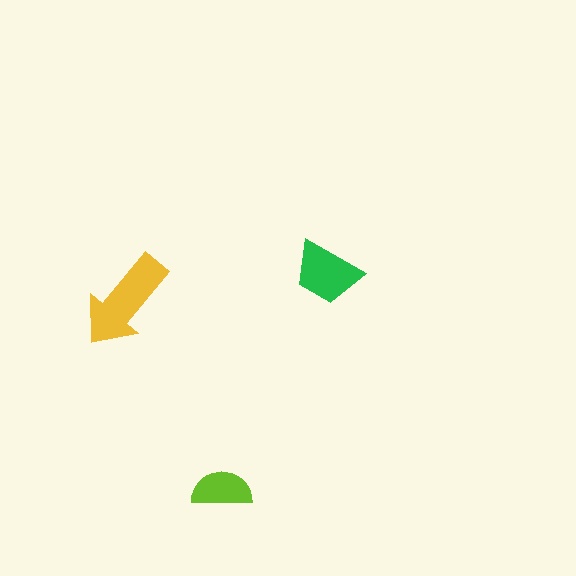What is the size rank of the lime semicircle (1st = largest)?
3rd.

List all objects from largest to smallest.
The yellow arrow, the green trapezoid, the lime semicircle.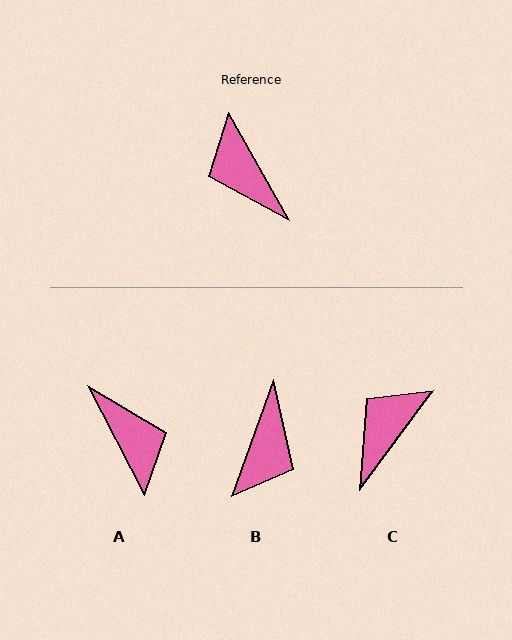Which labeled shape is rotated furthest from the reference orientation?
A, about 178 degrees away.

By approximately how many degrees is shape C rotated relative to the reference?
Approximately 65 degrees clockwise.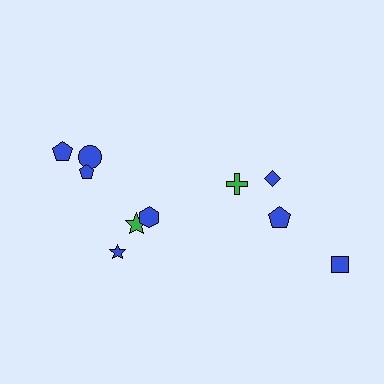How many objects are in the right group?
There are 4 objects.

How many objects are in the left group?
There are 6 objects.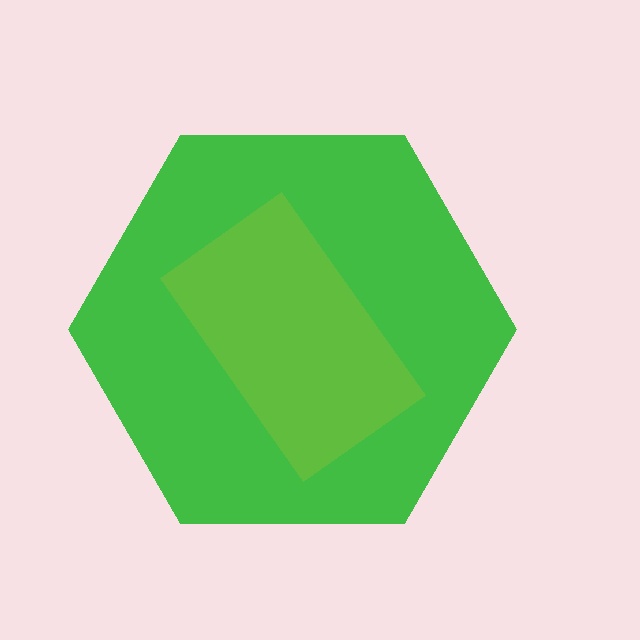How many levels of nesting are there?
2.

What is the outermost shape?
The green hexagon.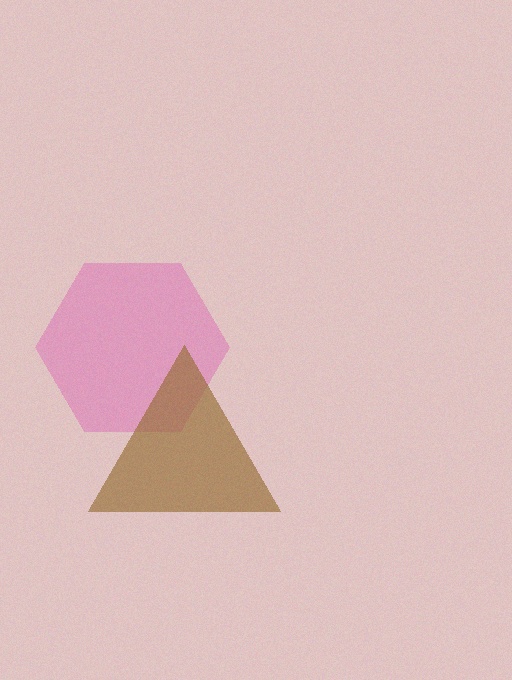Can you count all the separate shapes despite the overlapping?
Yes, there are 2 separate shapes.